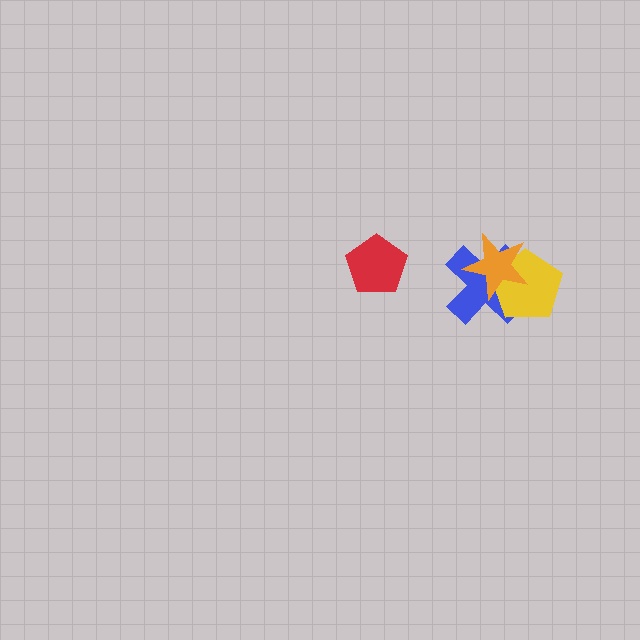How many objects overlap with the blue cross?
2 objects overlap with the blue cross.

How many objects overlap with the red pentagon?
0 objects overlap with the red pentagon.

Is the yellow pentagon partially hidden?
Yes, it is partially covered by another shape.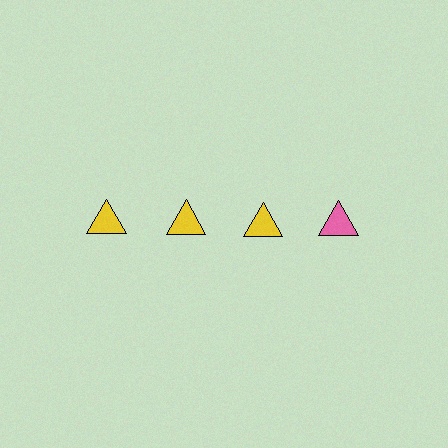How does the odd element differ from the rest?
It has a different color: pink instead of yellow.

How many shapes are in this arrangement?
There are 4 shapes arranged in a grid pattern.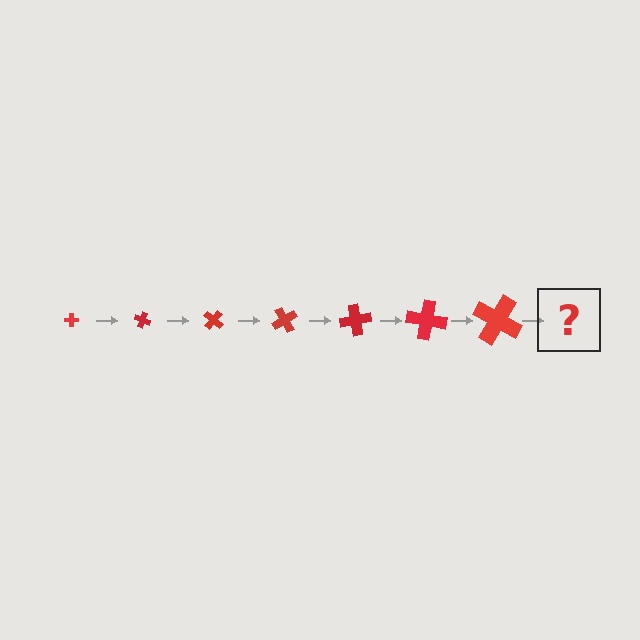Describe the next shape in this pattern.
It should be a cross, larger than the previous one and rotated 140 degrees from the start.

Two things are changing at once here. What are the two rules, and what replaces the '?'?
The two rules are that the cross grows larger each step and it rotates 20 degrees each step. The '?' should be a cross, larger than the previous one and rotated 140 degrees from the start.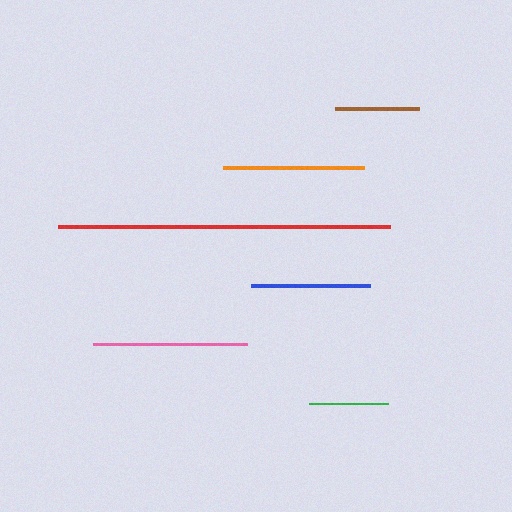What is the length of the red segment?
The red segment is approximately 332 pixels long.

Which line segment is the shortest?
The green line is the shortest at approximately 79 pixels.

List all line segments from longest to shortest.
From longest to shortest: red, pink, orange, blue, brown, green.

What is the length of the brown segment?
The brown segment is approximately 84 pixels long.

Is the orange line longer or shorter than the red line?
The red line is longer than the orange line.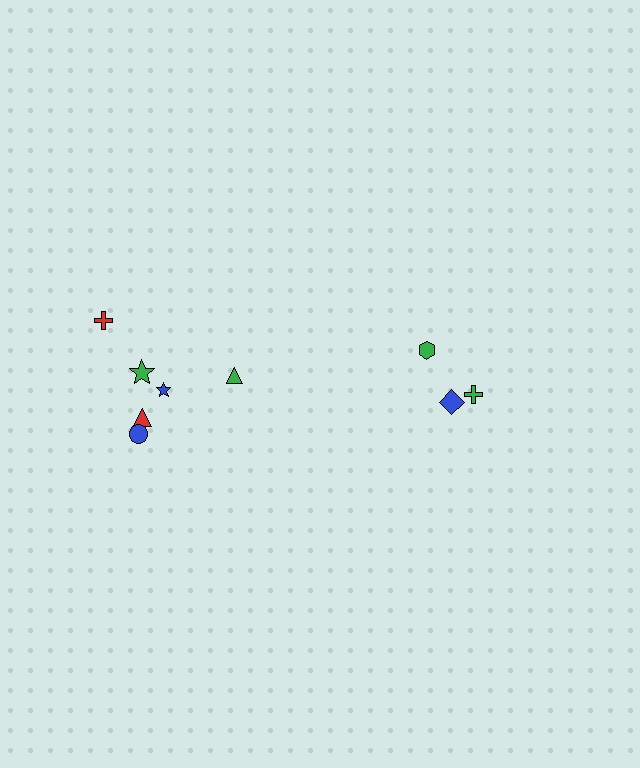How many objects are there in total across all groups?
There are 9 objects.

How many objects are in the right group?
There are 3 objects.